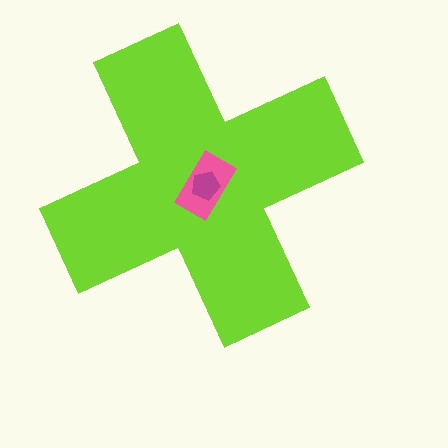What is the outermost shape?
The lime cross.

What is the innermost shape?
The magenta pentagon.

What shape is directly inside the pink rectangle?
The magenta pentagon.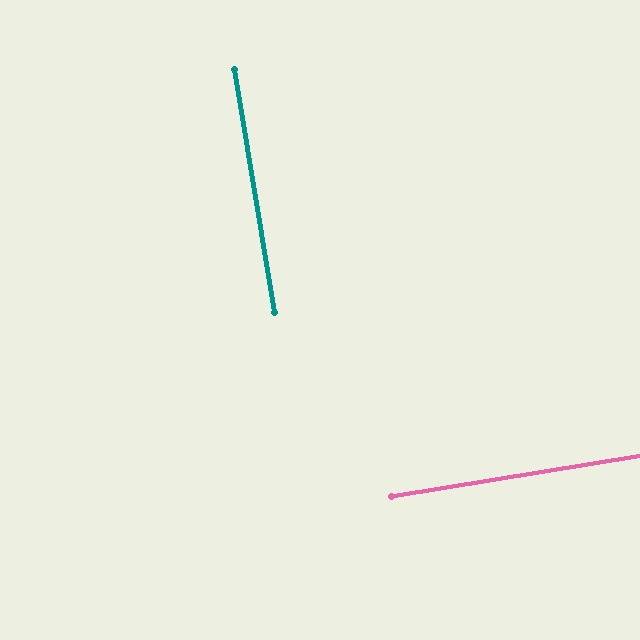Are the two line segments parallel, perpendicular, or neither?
Perpendicular — they meet at approximately 90°.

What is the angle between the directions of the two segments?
Approximately 90 degrees.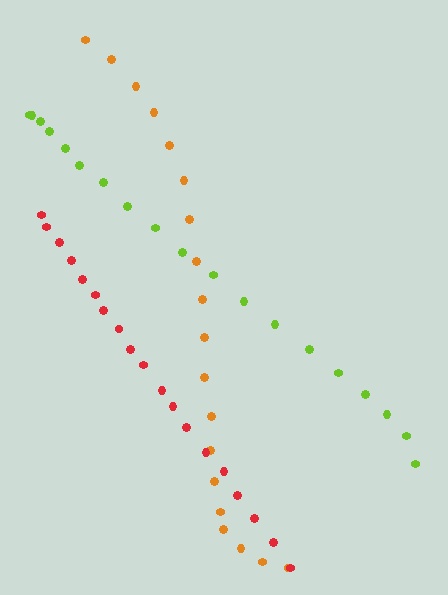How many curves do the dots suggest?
There are 3 distinct paths.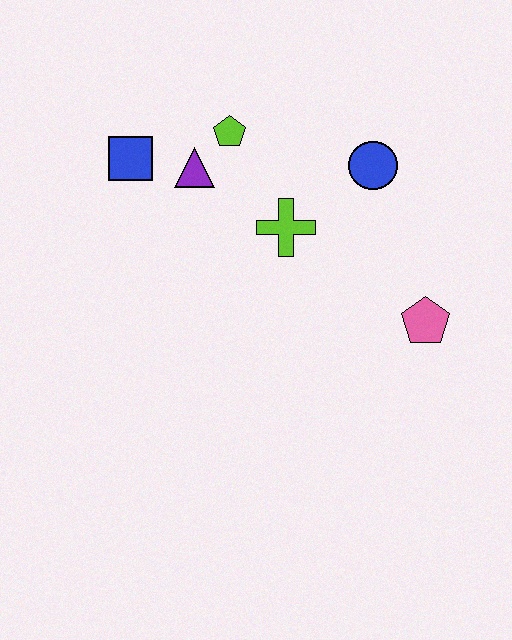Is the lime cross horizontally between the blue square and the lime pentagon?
No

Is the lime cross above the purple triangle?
No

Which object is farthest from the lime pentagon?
The pink pentagon is farthest from the lime pentagon.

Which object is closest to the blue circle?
The lime cross is closest to the blue circle.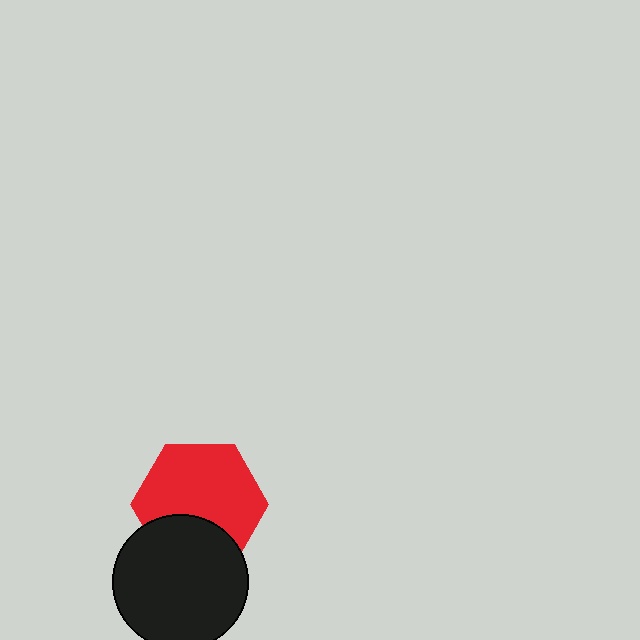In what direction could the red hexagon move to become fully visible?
The red hexagon could move up. That would shift it out from behind the black circle entirely.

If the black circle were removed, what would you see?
You would see the complete red hexagon.